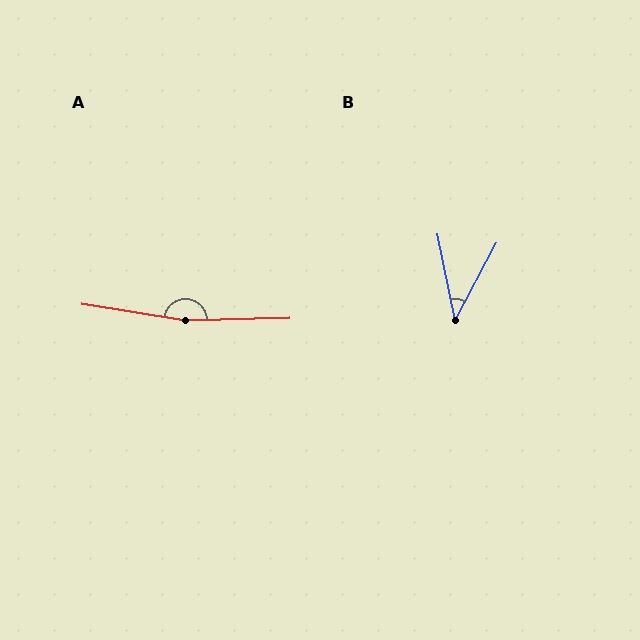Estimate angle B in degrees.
Approximately 40 degrees.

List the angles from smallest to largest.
B (40°), A (170°).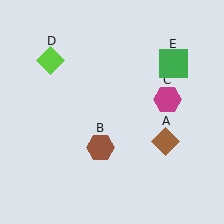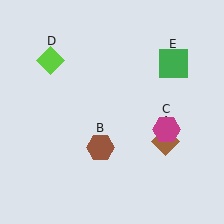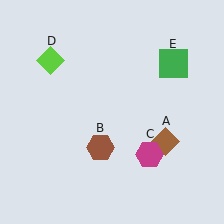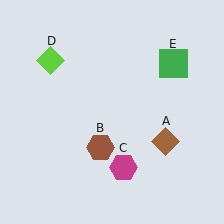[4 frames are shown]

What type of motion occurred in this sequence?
The magenta hexagon (object C) rotated clockwise around the center of the scene.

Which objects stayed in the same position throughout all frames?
Brown diamond (object A) and brown hexagon (object B) and lime diamond (object D) and green square (object E) remained stationary.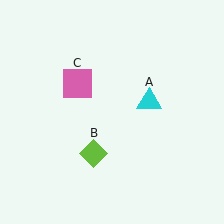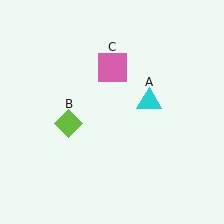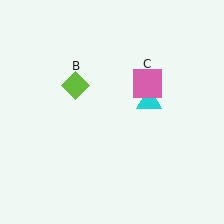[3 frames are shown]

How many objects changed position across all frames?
2 objects changed position: lime diamond (object B), pink square (object C).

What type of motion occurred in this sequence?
The lime diamond (object B), pink square (object C) rotated clockwise around the center of the scene.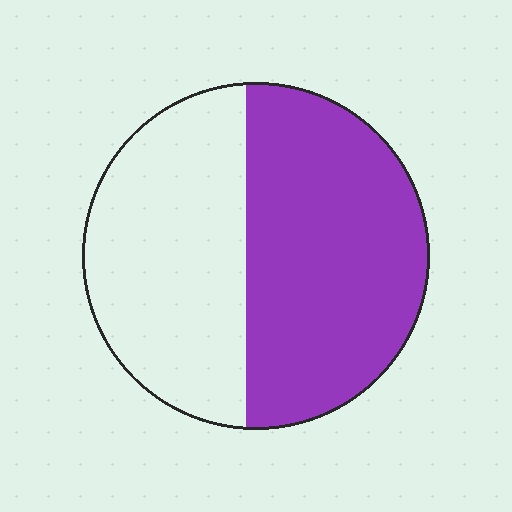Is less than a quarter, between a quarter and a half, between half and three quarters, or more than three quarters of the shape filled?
Between half and three quarters.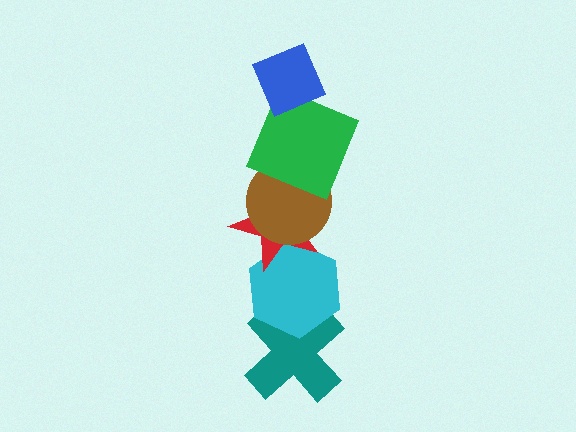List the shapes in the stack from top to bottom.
From top to bottom: the blue diamond, the green square, the brown circle, the red star, the cyan hexagon, the teal cross.